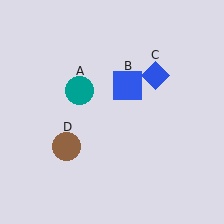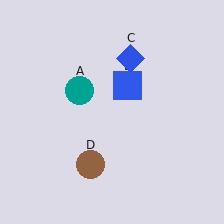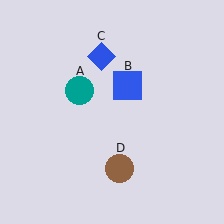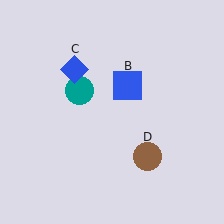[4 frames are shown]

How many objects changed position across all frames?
2 objects changed position: blue diamond (object C), brown circle (object D).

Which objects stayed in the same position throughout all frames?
Teal circle (object A) and blue square (object B) remained stationary.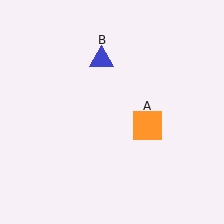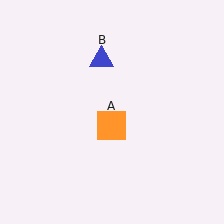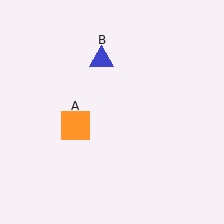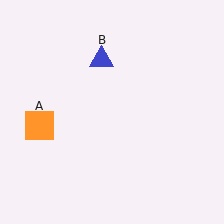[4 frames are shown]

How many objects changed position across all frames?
1 object changed position: orange square (object A).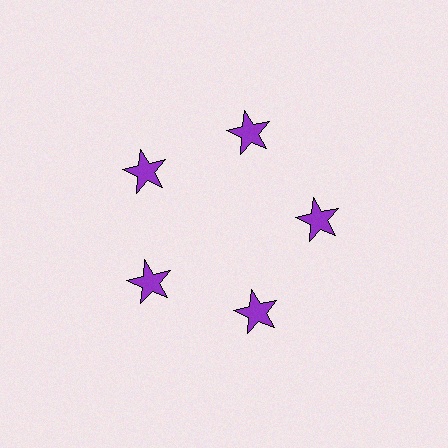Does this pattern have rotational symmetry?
Yes, this pattern has 5-fold rotational symmetry. It looks the same after rotating 72 degrees around the center.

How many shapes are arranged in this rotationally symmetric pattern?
There are 5 shapes, arranged in 5 groups of 1.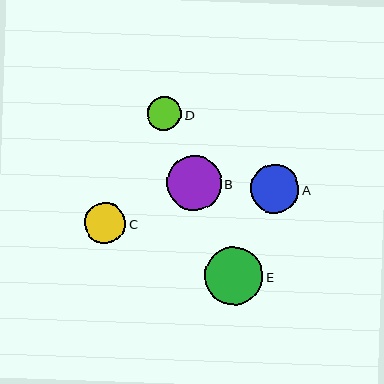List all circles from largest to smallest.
From largest to smallest: E, B, A, C, D.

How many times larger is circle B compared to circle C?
Circle B is approximately 1.3 times the size of circle C.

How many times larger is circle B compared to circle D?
Circle B is approximately 1.6 times the size of circle D.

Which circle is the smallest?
Circle D is the smallest with a size of approximately 34 pixels.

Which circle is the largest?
Circle E is the largest with a size of approximately 58 pixels.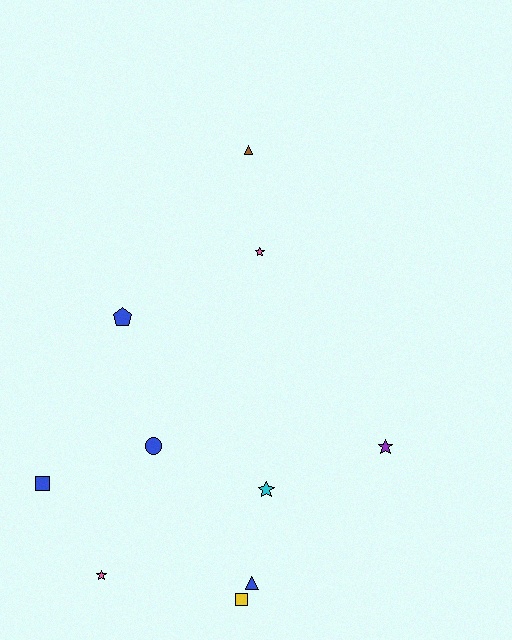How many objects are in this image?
There are 10 objects.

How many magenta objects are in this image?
There are no magenta objects.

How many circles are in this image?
There is 1 circle.